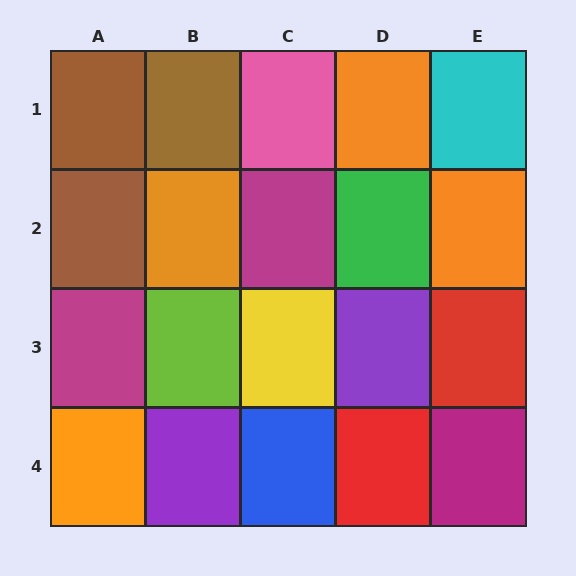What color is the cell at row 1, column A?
Brown.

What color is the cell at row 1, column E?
Cyan.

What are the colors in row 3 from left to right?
Magenta, lime, yellow, purple, red.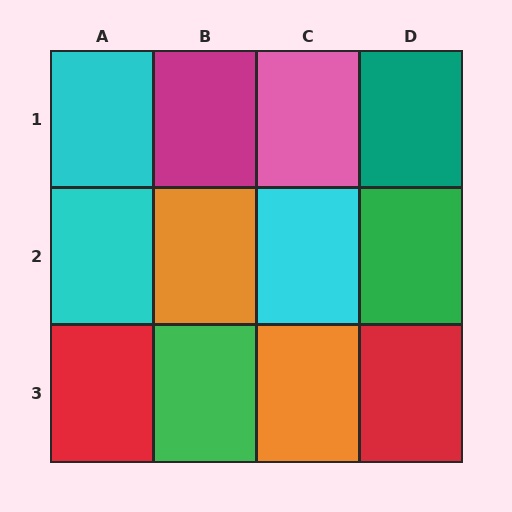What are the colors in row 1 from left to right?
Cyan, magenta, pink, teal.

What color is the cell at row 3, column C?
Orange.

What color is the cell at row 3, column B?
Green.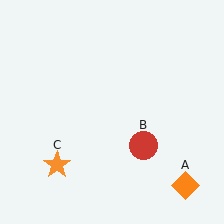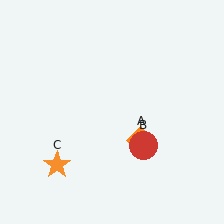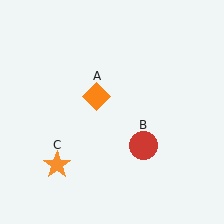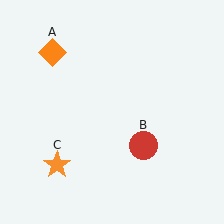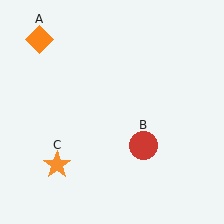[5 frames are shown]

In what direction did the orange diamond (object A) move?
The orange diamond (object A) moved up and to the left.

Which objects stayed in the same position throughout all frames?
Red circle (object B) and orange star (object C) remained stationary.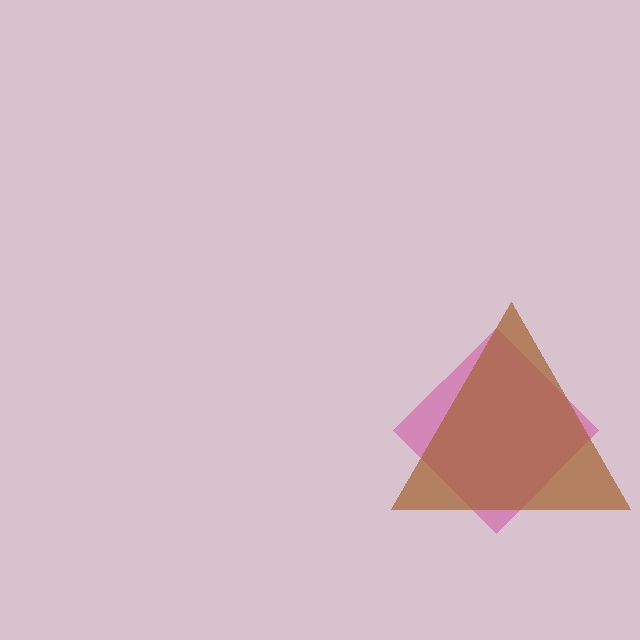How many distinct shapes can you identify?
There are 2 distinct shapes: a magenta diamond, a brown triangle.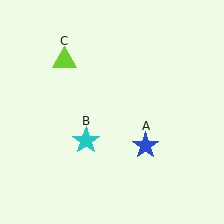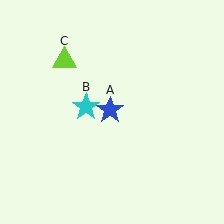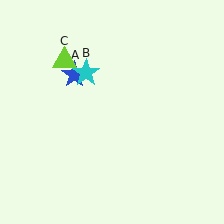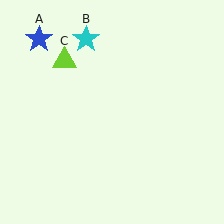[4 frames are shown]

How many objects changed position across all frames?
2 objects changed position: blue star (object A), cyan star (object B).